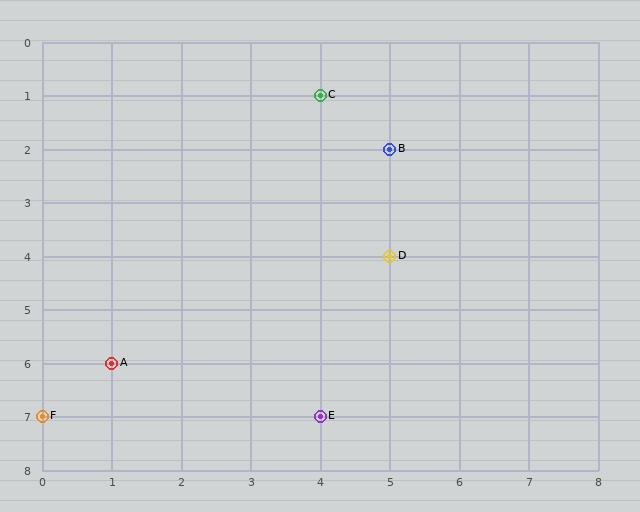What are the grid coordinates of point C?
Point C is at grid coordinates (4, 1).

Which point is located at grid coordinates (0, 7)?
Point F is at (0, 7).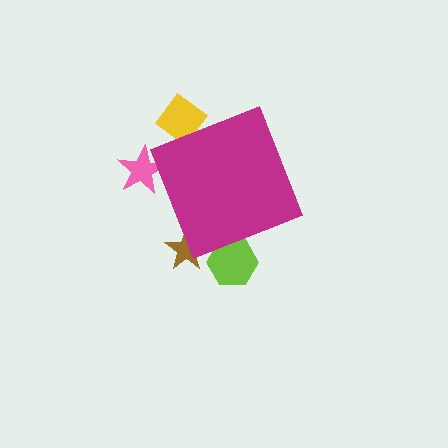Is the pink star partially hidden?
Yes, the pink star is partially hidden behind the magenta diamond.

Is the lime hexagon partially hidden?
Yes, the lime hexagon is partially hidden behind the magenta diamond.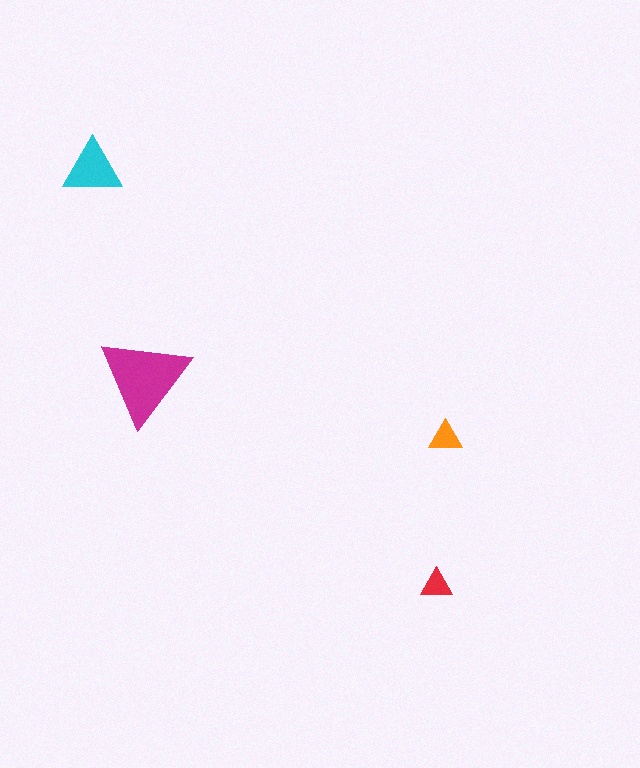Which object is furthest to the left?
The cyan triangle is leftmost.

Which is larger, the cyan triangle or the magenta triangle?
The magenta one.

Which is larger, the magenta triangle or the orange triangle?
The magenta one.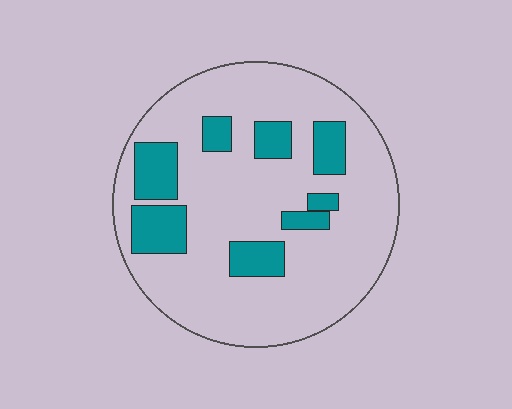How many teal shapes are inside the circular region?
8.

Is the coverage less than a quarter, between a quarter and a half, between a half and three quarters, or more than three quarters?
Less than a quarter.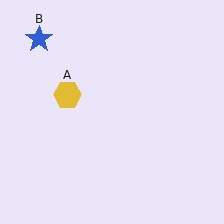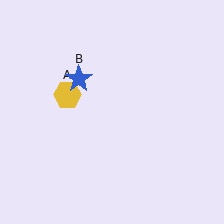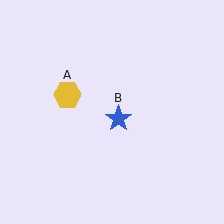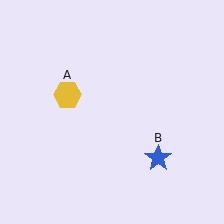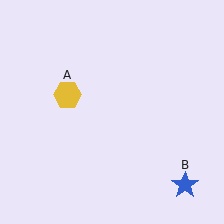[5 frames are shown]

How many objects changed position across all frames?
1 object changed position: blue star (object B).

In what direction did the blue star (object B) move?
The blue star (object B) moved down and to the right.